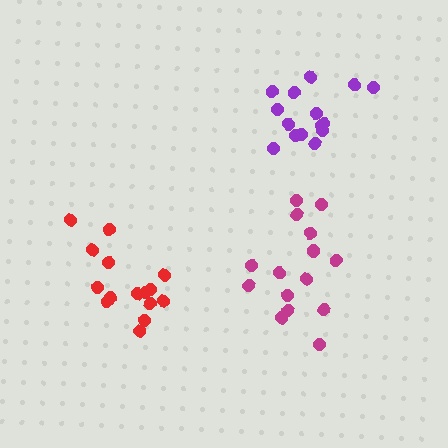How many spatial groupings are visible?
There are 3 spatial groupings.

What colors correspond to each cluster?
The clusters are colored: purple, red, magenta.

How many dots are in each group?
Group 1: 15 dots, Group 2: 15 dots, Group 3: 15 dots (45 total).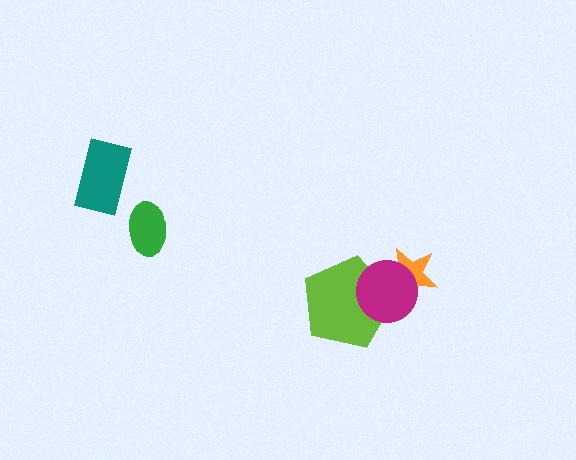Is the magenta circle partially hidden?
No, no other shape covers it.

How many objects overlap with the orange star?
2 objects overlap with the orange star.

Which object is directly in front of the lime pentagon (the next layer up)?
The orange star is directly in front of the lime pentagon.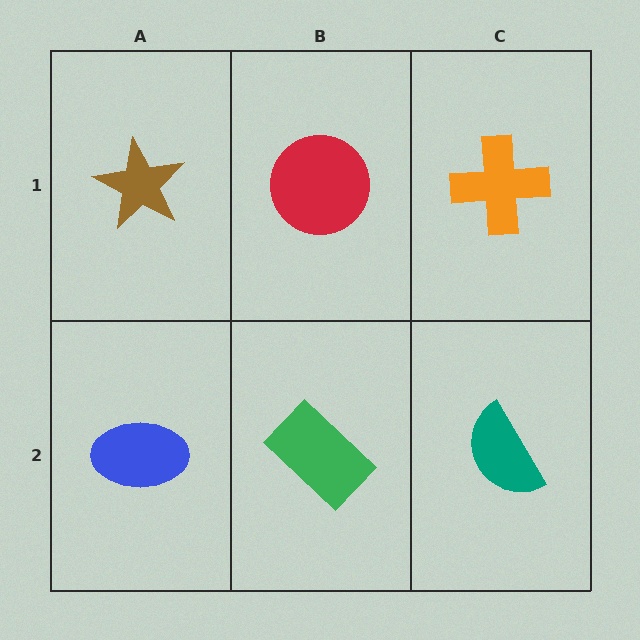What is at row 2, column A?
A blue ellipse.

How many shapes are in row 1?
3 shapes.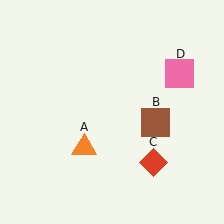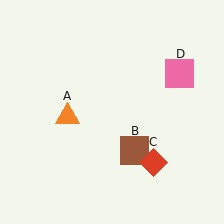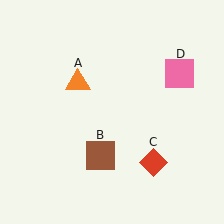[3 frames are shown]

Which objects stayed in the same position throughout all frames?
Red diamond (object C) and pink square (object D) remained stationary.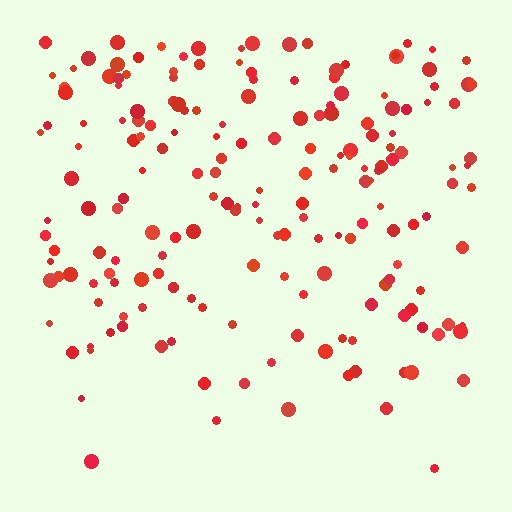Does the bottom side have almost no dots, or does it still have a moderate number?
Still a moderate number, just noticeably fewer than the top.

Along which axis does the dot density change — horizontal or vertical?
Vertical.